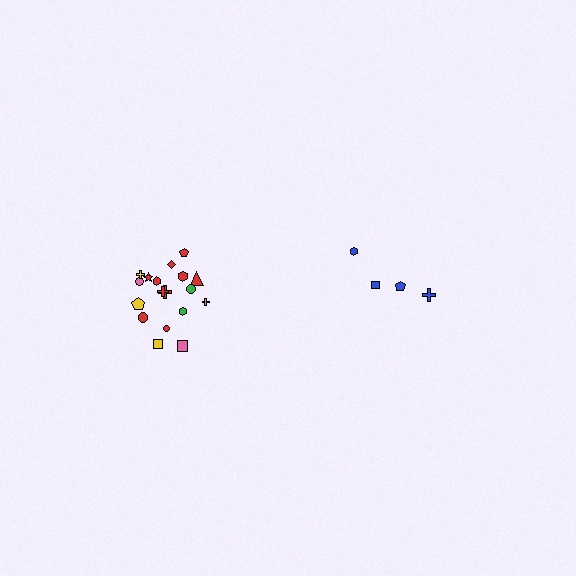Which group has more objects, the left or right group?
The left group.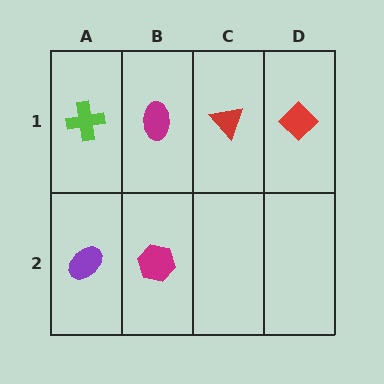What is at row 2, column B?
A magenta hexagon.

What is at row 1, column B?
A magenta ellipse.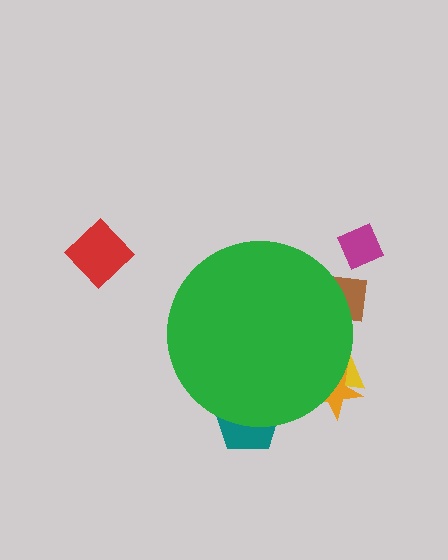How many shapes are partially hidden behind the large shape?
4 shapes are partially hidden.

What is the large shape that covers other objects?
A green circle.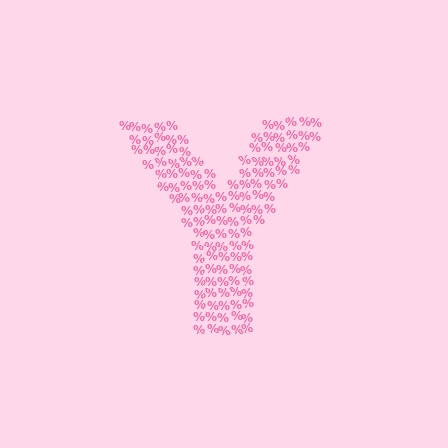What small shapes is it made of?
It is made of small percent signs.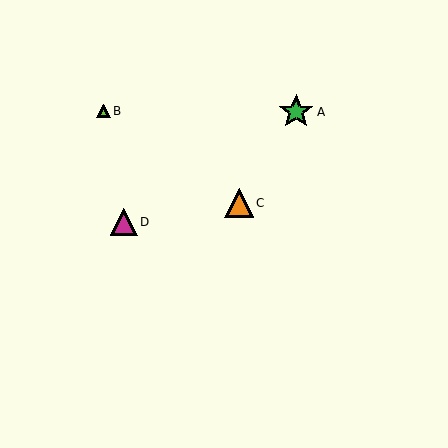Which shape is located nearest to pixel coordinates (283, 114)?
The green star (labeled A) at (296, 112) is nearest to that location.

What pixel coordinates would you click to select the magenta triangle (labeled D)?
Click at (124, 222) to select the magenta triangle D.